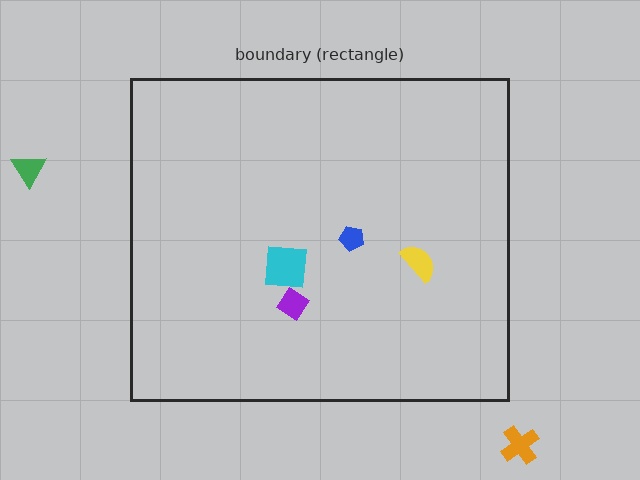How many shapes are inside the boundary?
4 inside, 2 outside.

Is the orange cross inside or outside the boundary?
Outside.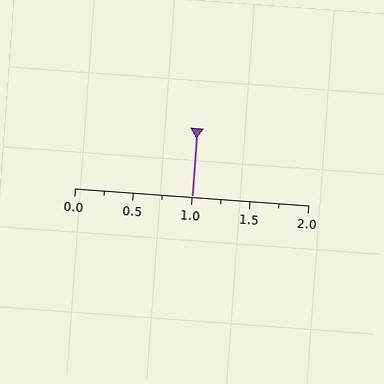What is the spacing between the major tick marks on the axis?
The major ticks are spaced 0.5 apart.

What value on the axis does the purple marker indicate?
The marker indicates approximately 1.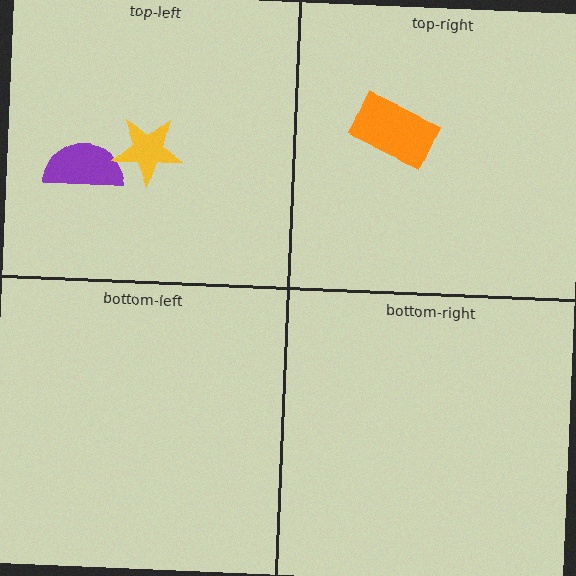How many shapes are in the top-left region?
2.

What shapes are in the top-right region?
The orange rectangle.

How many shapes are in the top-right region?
1.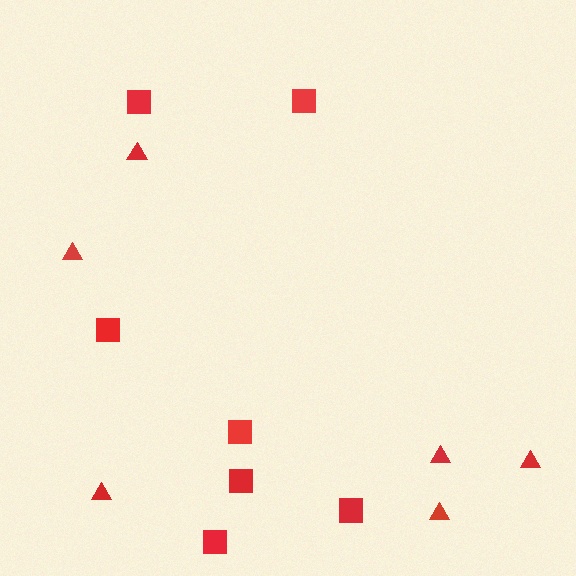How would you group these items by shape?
There are 2 groups: one group of triangles (6) and one group of squares (7).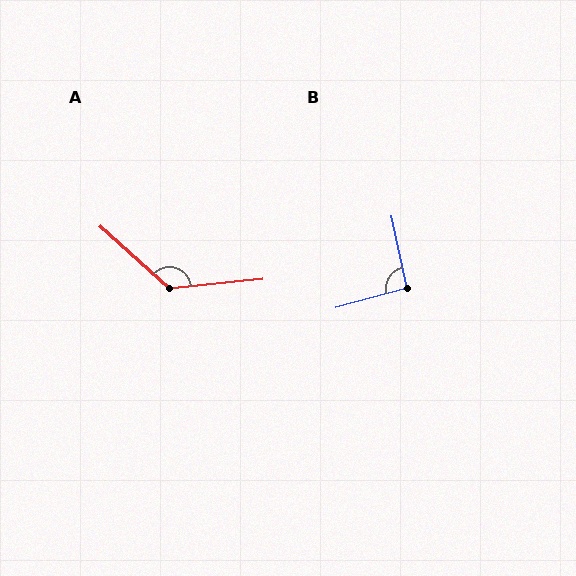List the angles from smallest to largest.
B (93°), A (132°).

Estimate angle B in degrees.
Approximately 93 degrees.